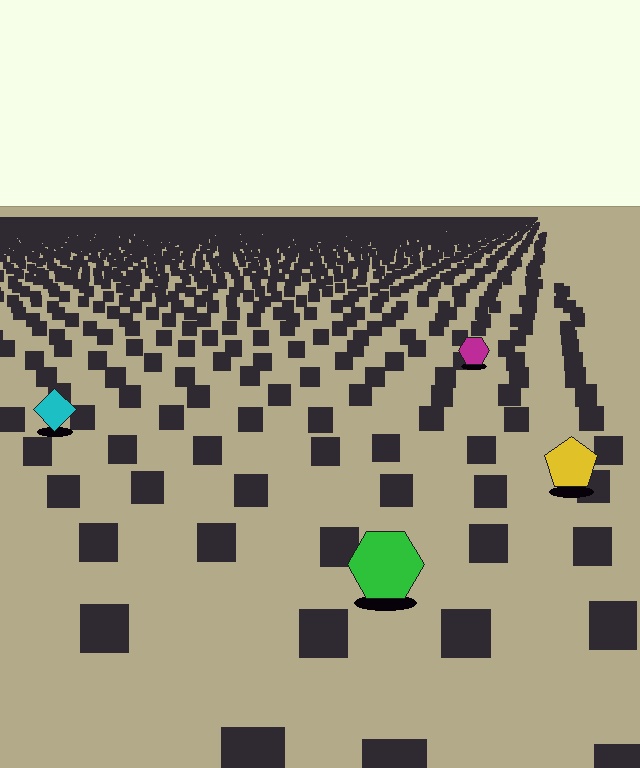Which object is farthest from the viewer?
The magenta hexagon is farthest from the viewer. It appears smaller and the ground texture around it is denser.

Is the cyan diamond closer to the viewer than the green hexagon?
No. The green hexagon is closer — you can tell from the texture gradient: the ground texture is coarser near it.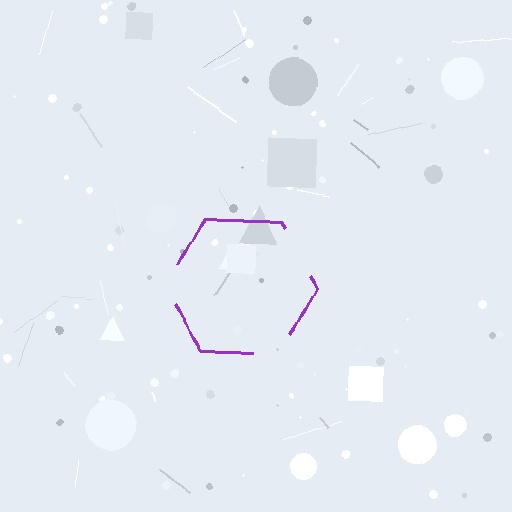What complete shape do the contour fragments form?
The contour fragments form a hexagon.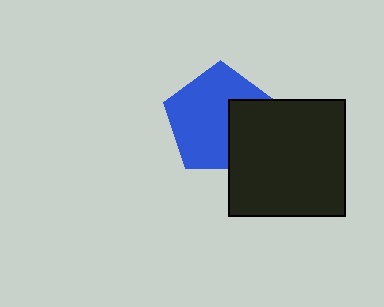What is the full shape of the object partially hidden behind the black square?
The partially hidden object is a blue pentagon.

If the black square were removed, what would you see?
You would see the complete blue pentagon.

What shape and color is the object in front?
The object in front is a black square.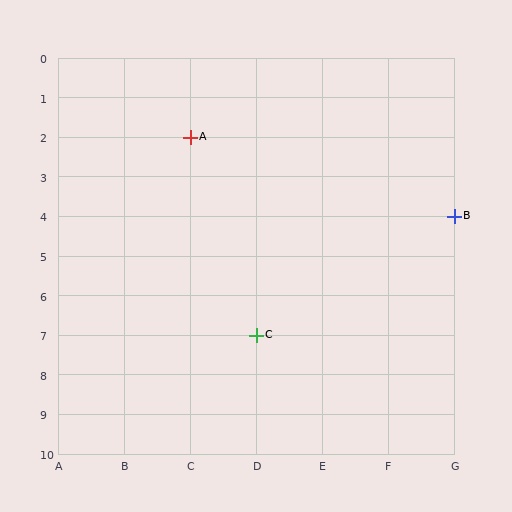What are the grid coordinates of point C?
Point C is at grid coordinates (D, 7).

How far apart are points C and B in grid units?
Points C and B are 3 columns and 3 rows apart (about 4.2 grid units diagonally).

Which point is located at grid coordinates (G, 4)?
Point B is at (G, 4).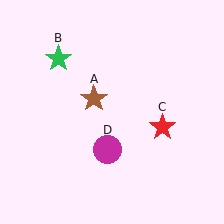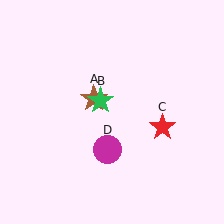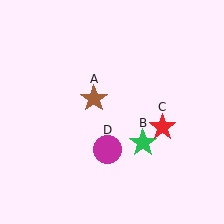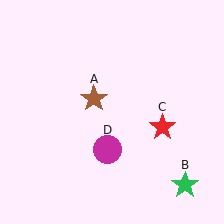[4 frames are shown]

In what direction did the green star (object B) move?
The green star (object B) moved down and to the right.